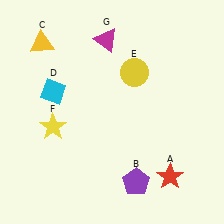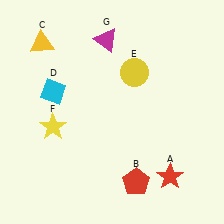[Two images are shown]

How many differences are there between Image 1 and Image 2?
There is 1 difference between the two images.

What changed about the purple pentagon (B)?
In Image 1, B is purple. In Image 2, it changed to red.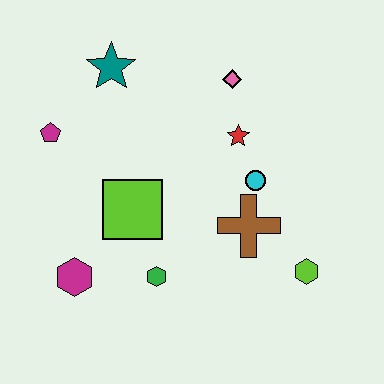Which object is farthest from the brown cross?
The magenta pentagon is farthest from the brown cross.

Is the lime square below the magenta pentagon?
Yes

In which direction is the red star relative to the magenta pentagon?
The red star is to the right of the magenta pentagon.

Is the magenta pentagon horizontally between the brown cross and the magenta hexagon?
No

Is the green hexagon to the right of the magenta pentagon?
Yes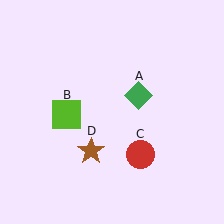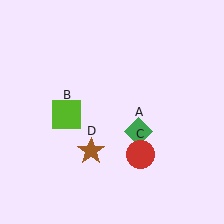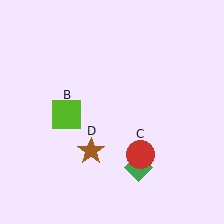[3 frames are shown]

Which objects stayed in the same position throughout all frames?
Lime square (object B) and red circle (object C) and brown star (object D) remained stationary.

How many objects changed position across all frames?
1 object changed position: green diamond (object A).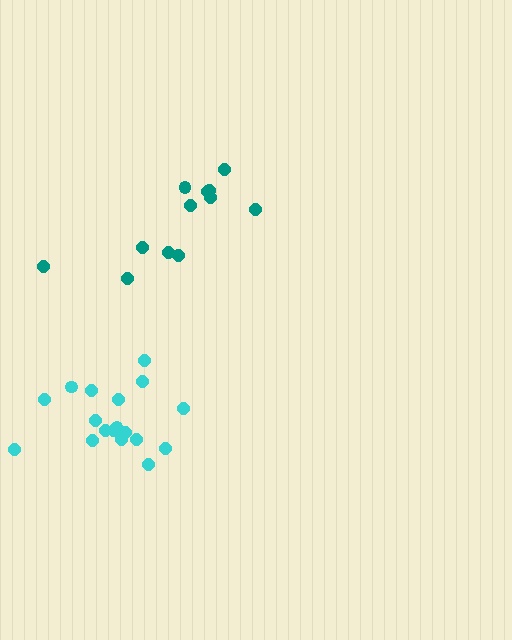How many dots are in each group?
Group 1: 12 dots, Group 2: 18 dots (30 total).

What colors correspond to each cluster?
The clusters are colored: teal, cyan.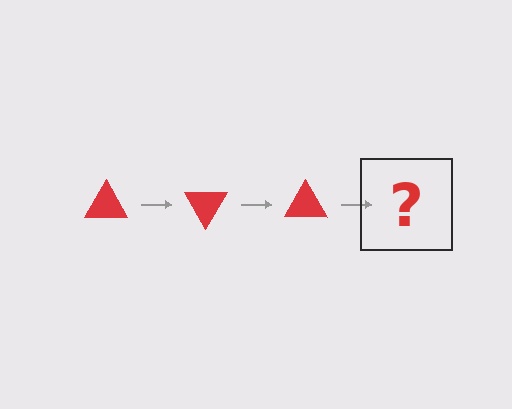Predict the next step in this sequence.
The next step is a red triangle rotated 180 degrees.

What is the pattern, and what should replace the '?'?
The pattern is that the triangle rotates 60 degrees each step. The '?' should be a red triangle rotated 180 degrees.